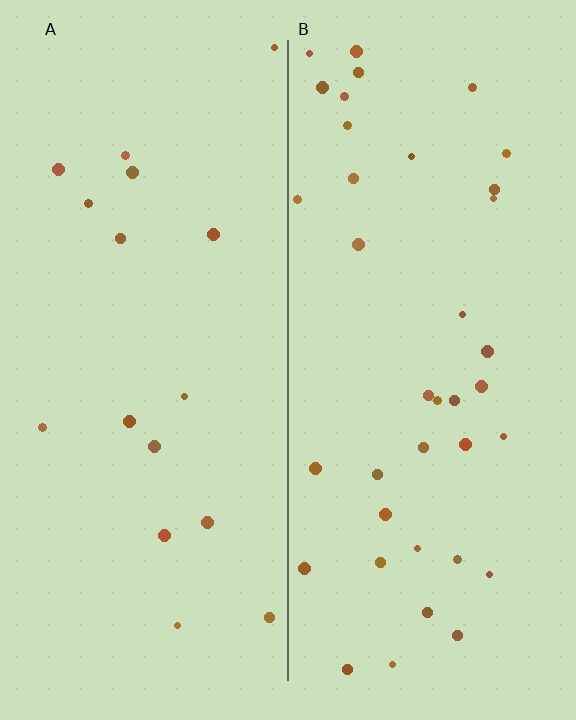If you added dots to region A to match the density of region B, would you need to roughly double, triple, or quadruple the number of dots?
Approximately double.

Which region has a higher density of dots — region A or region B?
B (the right).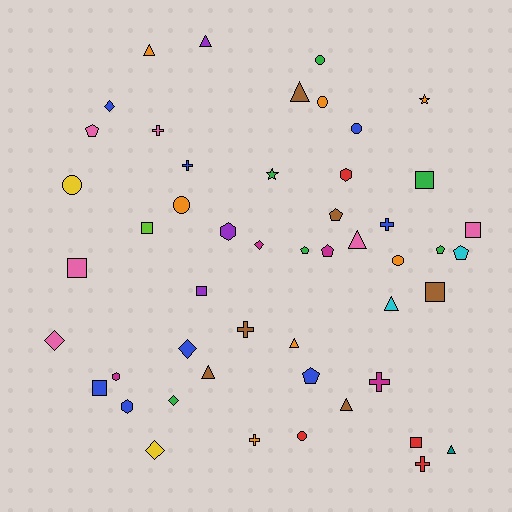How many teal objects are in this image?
There is 1 teal object.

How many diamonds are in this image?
There are 6 diamonds.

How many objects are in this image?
There are 50 objects.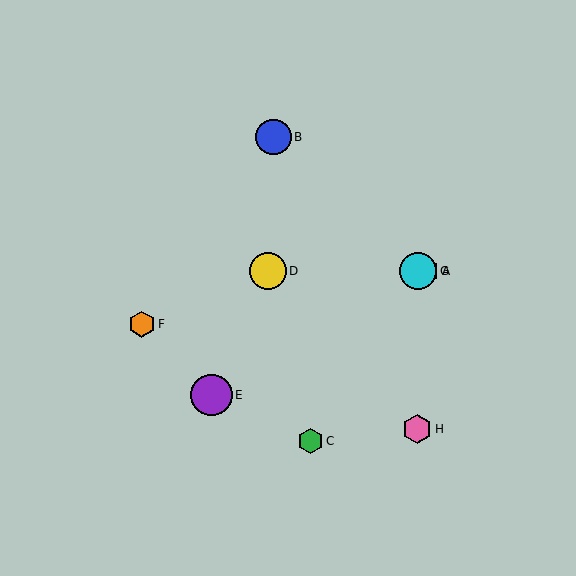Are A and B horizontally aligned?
No, A is at y≈271 and B is at y≈137.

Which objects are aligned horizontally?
Objects A, D, G are aligned horizontally.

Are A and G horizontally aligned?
Yes, both are at y≈271.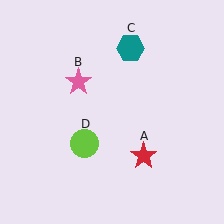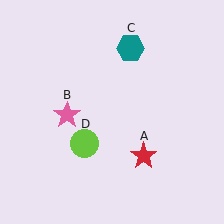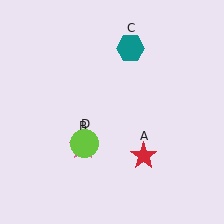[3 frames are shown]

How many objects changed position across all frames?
1 object changed position: pink star (object B).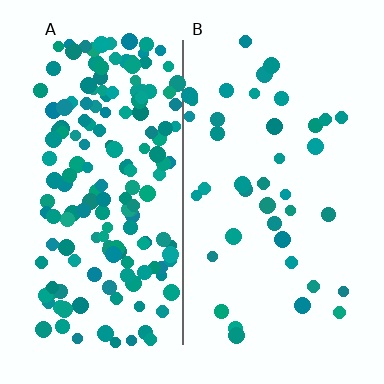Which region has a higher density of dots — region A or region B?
A (the left).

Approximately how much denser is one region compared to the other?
Approximately 4.2× — region A over region B.